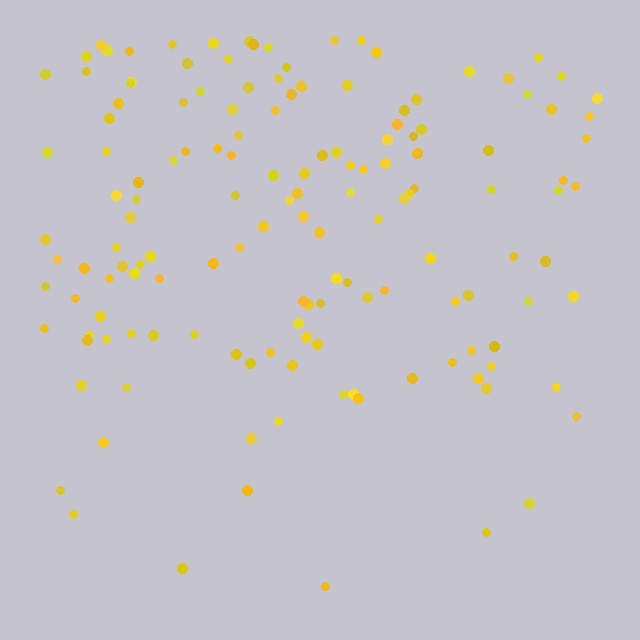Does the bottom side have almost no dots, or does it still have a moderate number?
Still a moderate number, just noticeably fewer than the top.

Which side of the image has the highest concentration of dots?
The top.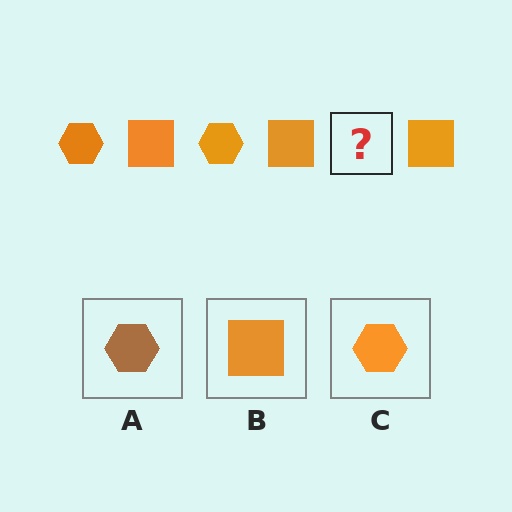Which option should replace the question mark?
Option C.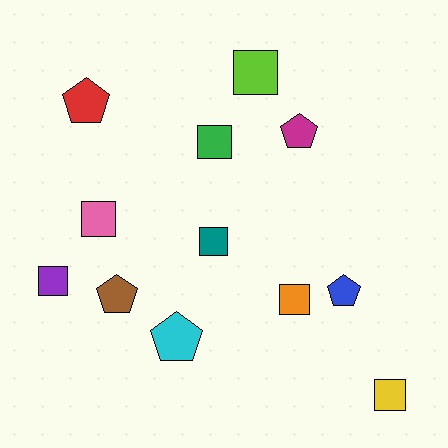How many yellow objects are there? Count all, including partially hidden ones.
There is 1 yellow object.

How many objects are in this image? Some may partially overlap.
There are 12 objects.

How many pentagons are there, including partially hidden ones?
There are 5 pentagons.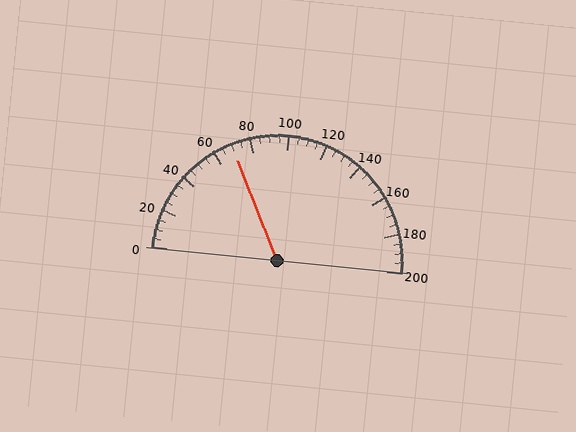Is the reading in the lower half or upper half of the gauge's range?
The reading is in the lower half of the range (0 to 200).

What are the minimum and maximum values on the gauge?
The gauge ranges from 0 to 200.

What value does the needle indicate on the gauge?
The needle indicates approximately 70.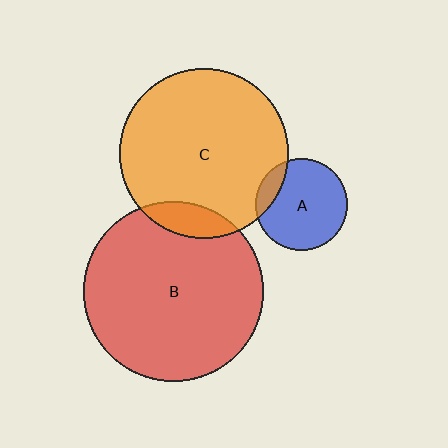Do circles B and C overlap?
Yes.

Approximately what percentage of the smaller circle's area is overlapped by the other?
Approximately 10%.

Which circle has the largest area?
Circle B (red).